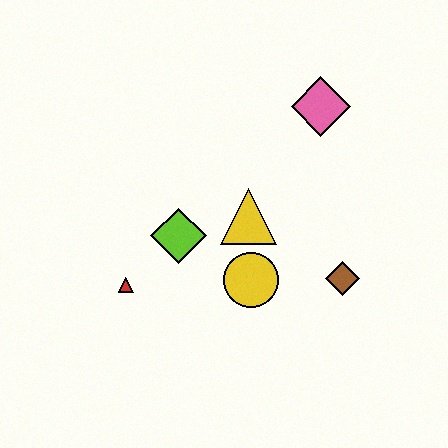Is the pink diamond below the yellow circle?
No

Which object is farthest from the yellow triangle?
The red triangle is farthest from the yellow triangle.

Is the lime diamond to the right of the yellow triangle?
No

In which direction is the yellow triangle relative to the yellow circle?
The yellow triangle is above the yellow circle.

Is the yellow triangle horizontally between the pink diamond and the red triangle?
Yes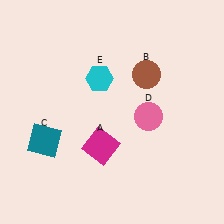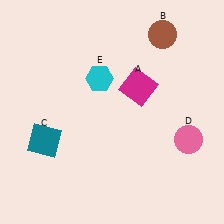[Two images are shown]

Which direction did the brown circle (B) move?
The brown circle (B) moved up.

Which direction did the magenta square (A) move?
The magenta square (A) moved up.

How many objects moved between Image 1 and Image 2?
3 objects moved between the two images.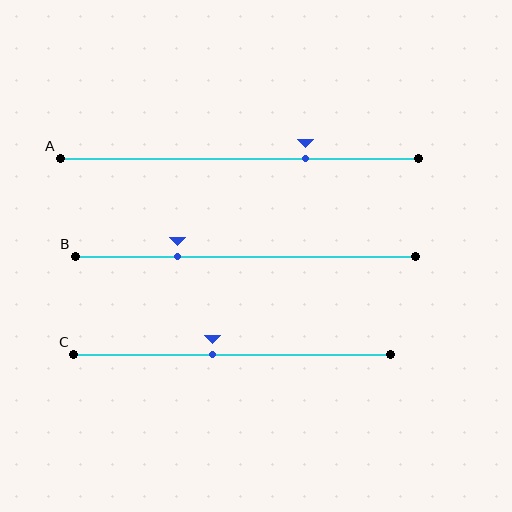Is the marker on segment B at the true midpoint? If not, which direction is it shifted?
No, the marker on segment B is shifted to the left by about 20% of the segment length.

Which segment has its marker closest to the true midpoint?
Segment C has its marker closest to the true midpoint.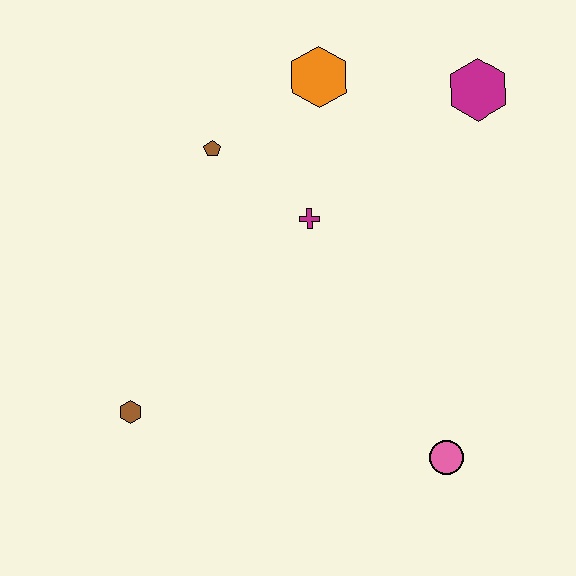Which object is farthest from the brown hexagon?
The magenta hexagon is farthest from the brown hexagon.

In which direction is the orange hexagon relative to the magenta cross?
The orange hexagon is above the magenta cross.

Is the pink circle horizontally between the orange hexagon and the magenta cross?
No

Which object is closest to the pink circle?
The magenta cross is closest to the pink circle.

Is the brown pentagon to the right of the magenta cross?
No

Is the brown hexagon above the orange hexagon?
No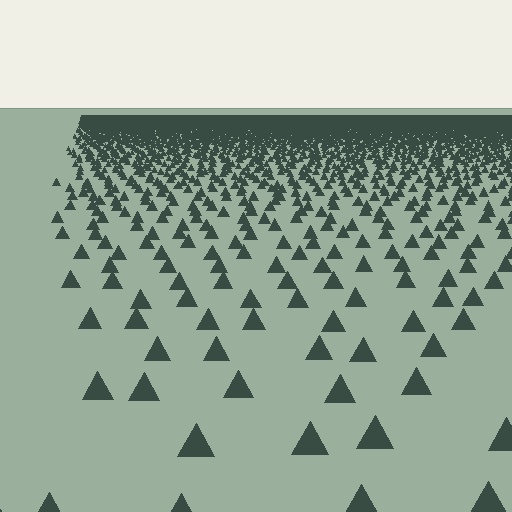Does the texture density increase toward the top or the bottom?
Density increases toward the top.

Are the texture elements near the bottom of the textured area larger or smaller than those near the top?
Larger. Near the bottom, elements are closer to the viewer and appear at a bigger on-screen size.